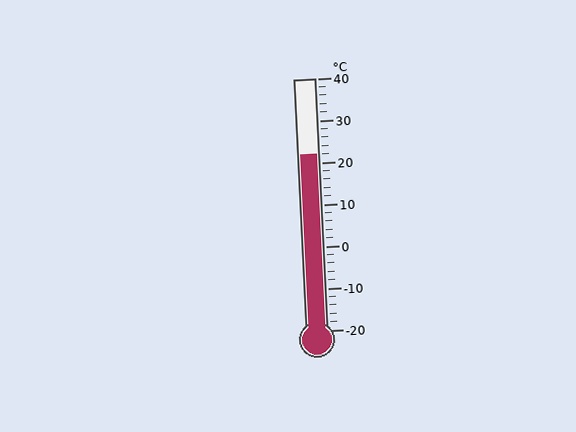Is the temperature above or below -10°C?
The temperature is above -10°C.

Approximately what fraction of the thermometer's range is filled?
The thermometer is filled to approximately 70% of its range.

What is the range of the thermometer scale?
The thermometer scale ranges from -20°C to 40°C.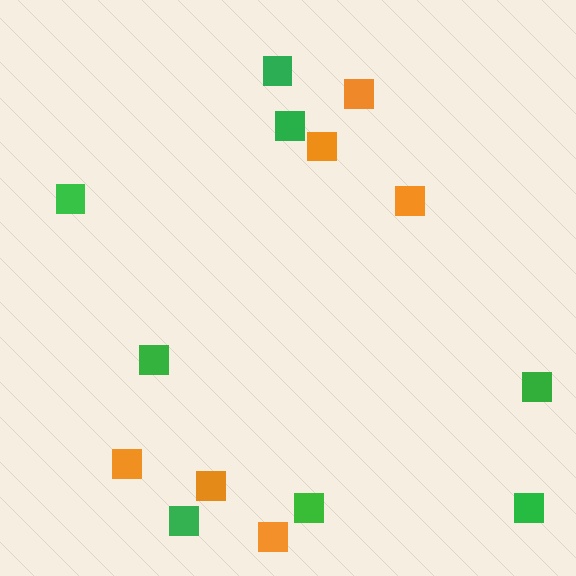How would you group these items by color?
There are 2 groups: one group of green squares (8) and one group of orange squares (6).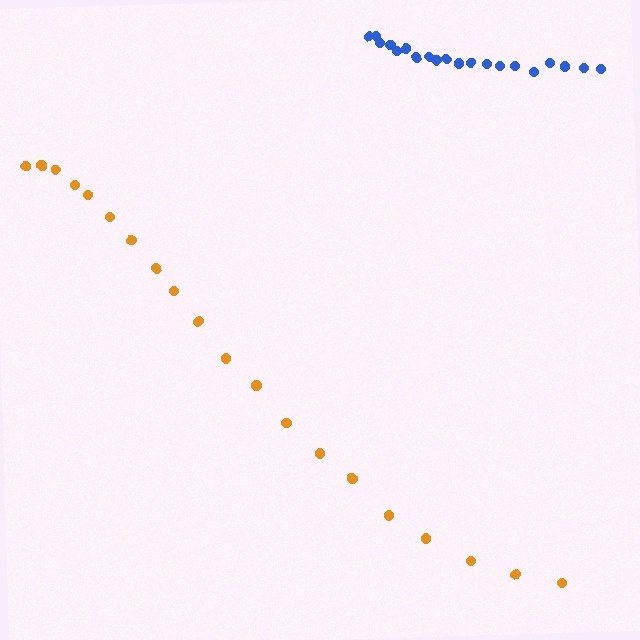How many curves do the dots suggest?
There are 2 distinct paths.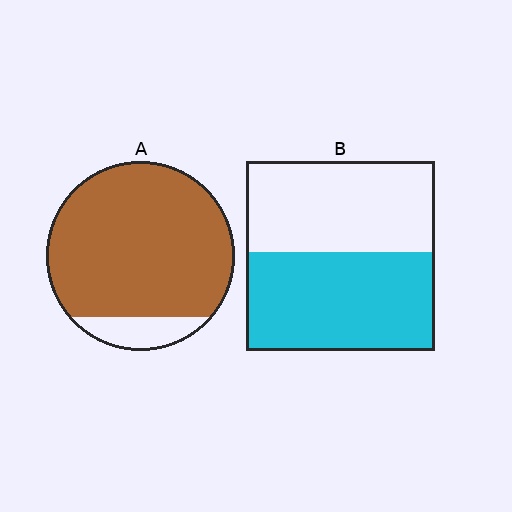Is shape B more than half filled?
Roughly half.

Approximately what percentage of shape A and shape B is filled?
A is approximately 90% and B is approximately 50%.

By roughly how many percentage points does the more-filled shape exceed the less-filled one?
By roughly 35 percentage points (A over B).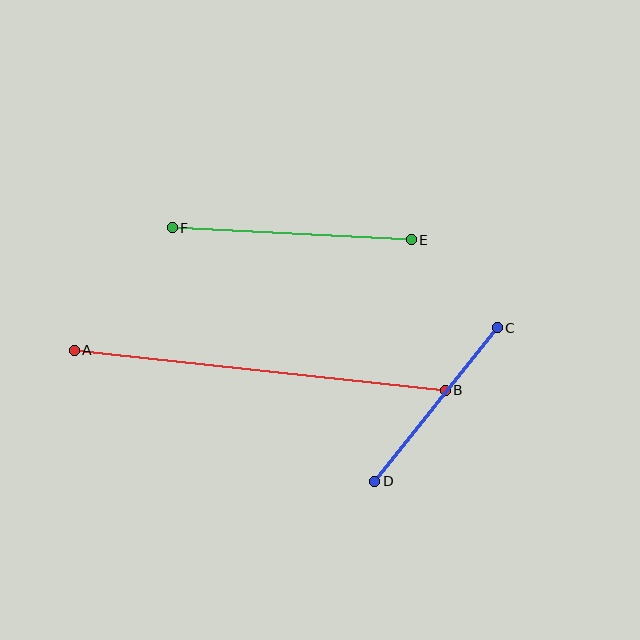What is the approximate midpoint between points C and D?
The midpoint is at approximately (436, 405) pixels.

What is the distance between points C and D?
The distance is approximately 196 pixels.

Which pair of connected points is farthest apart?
Points A and B are farthest apart.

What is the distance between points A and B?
The distance is approximately 373 pixels.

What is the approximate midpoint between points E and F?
The midpoint is at approximately (292, 234) pixels.